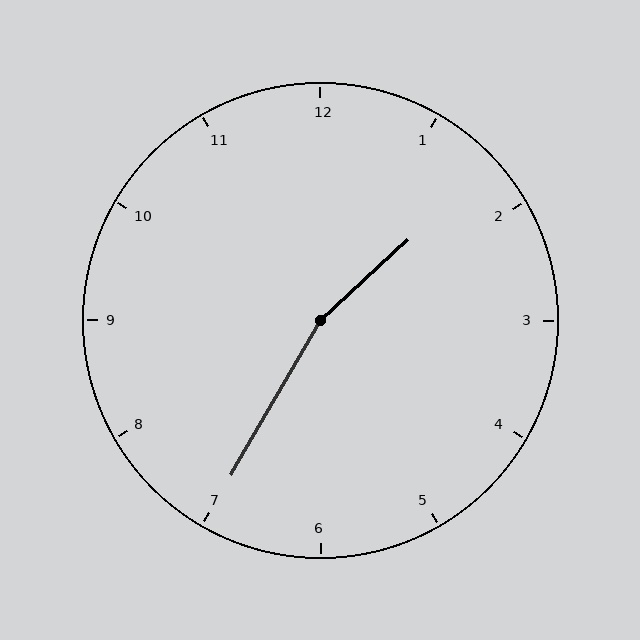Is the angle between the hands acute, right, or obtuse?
It is obtuse.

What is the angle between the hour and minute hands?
Approximately 162 degrees.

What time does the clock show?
1:35.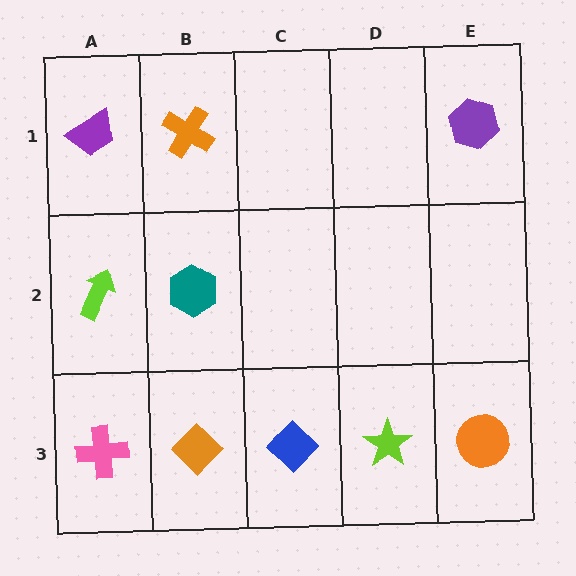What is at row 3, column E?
An orange circle.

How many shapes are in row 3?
5 shapes.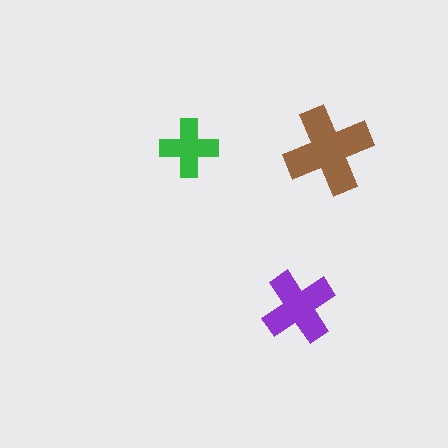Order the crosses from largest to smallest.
the brown one, the purple one, the green one.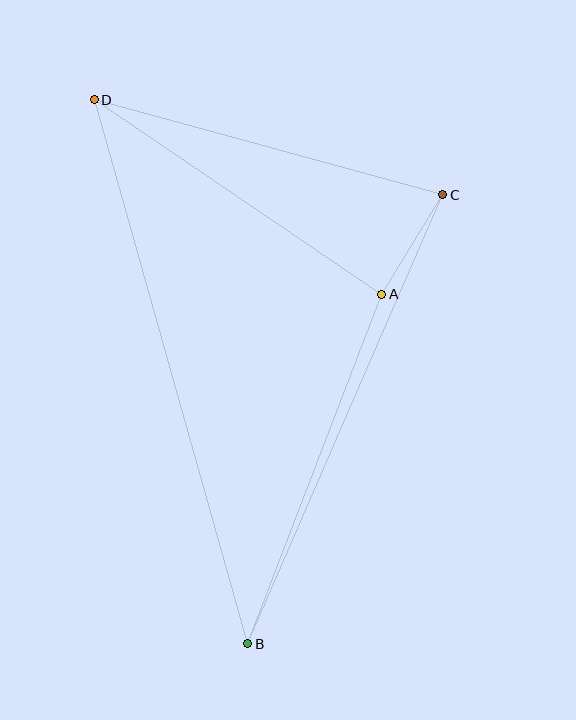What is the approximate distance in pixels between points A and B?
The distance between A and B is approximately 374 pixels.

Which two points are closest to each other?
Points A and C are closest to each other.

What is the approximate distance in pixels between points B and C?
The distance between B and C is approximately 489 pixels.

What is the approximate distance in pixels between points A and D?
The distance between A and D is approximately 347 pixels.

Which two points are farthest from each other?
Points B and D are farthest from each other.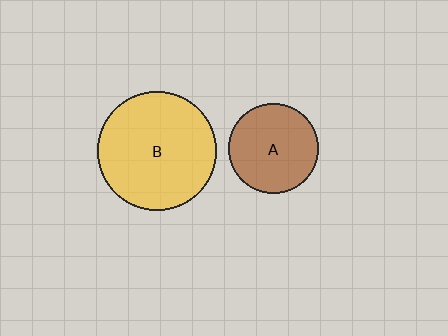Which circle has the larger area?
Circle B (yellow).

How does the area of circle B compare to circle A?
Approximately 1.7 times.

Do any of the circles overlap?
No, none of the circles overlap.